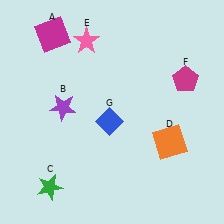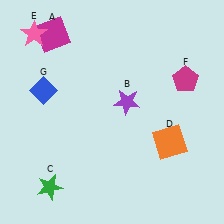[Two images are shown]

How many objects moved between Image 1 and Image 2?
3 objects moved between the two images.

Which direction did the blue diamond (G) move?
The blue diamond (G) moved left.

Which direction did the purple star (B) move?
The purple star (B) moved right.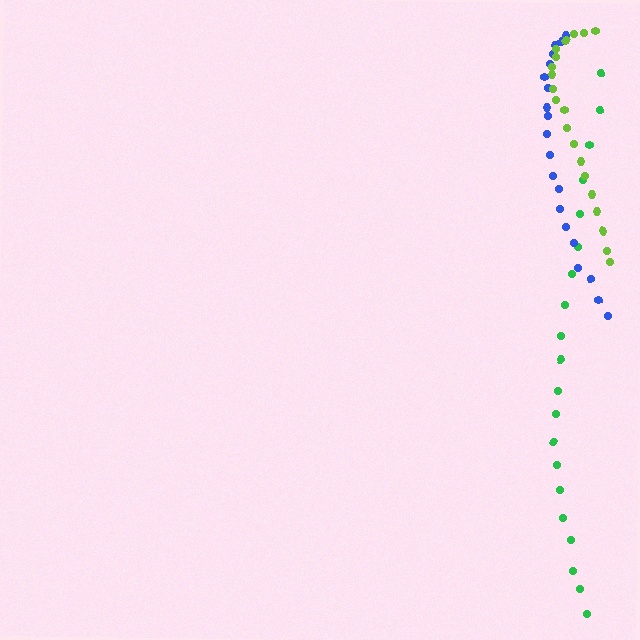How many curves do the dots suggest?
There are 3 distinct paths.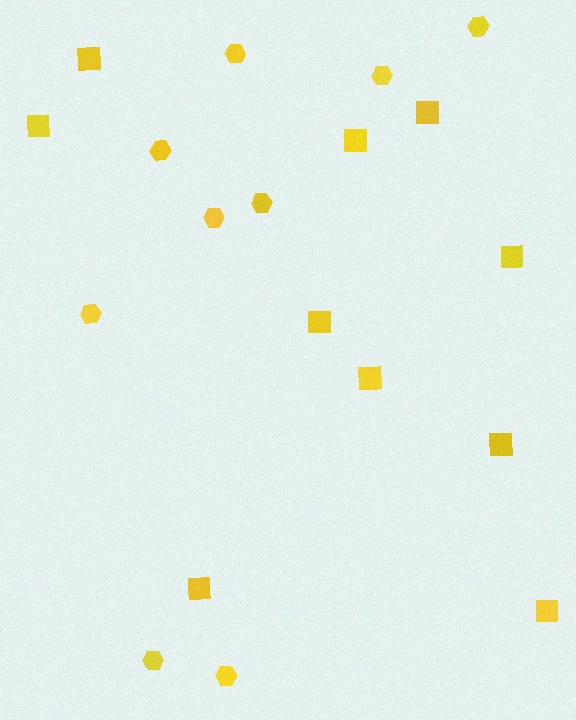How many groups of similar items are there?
There are 2 groups: one group of hexagons (9) and one group of squares (10).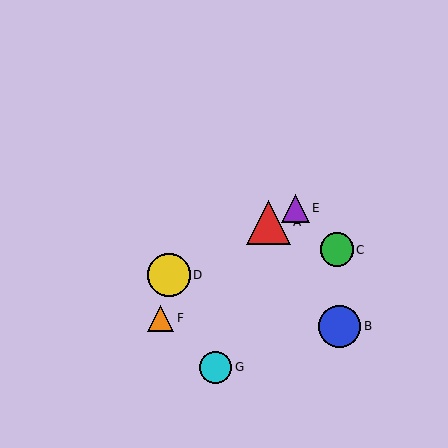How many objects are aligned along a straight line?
3 objects (A, D, E) are aligned along a straight line.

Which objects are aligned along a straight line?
Objects A, D, E are aligned along a straight line.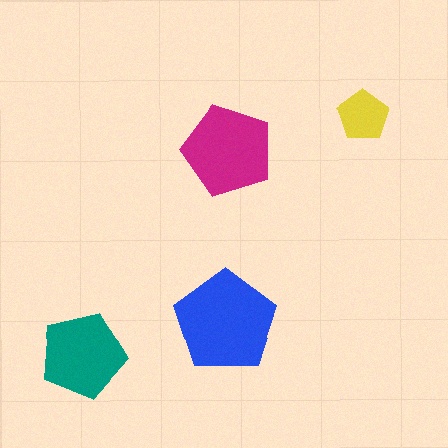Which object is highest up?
The yellow pentagon is topmost.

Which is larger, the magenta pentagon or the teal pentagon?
The magenta one.